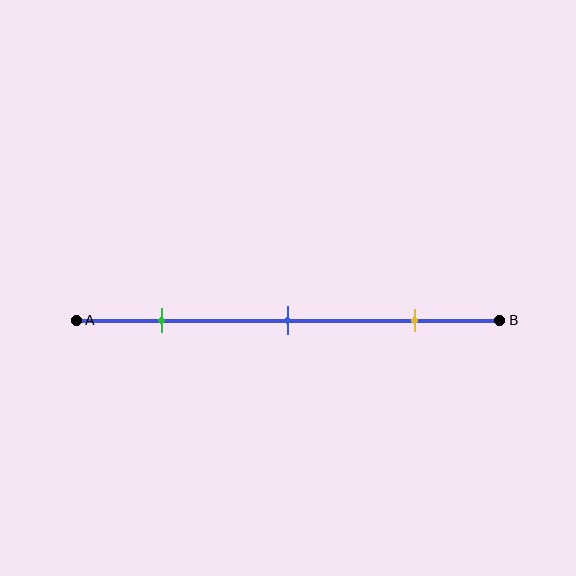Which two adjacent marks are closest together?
The green and blue marks are the closest adjacent pair.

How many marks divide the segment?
There are 3 marks dividing the segment.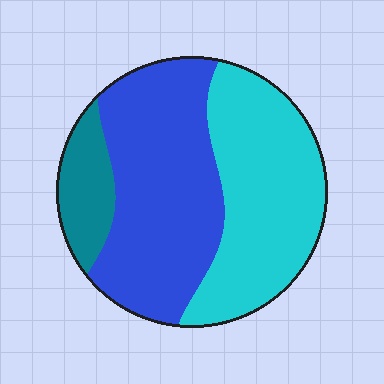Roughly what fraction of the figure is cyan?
Cyan covers roughly 40% of the figure.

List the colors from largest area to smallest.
From largest to smallest: blue, cyan, teal.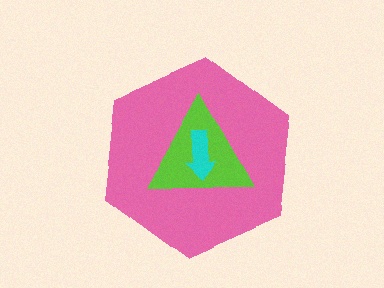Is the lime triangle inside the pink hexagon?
Yes.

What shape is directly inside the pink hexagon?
The lime triangle.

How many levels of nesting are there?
3.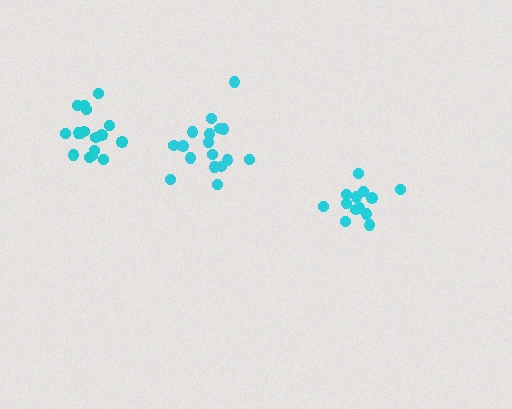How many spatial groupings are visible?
There are 3 spatial groupings.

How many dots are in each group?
Group 1: 13 dots, Group 2: 17 dots, Group 3: 17 dots (47 total).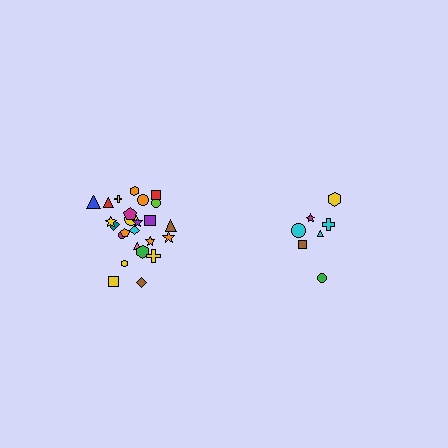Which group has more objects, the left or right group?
The left group.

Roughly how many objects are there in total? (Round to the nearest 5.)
Roughly 35 objects in total.